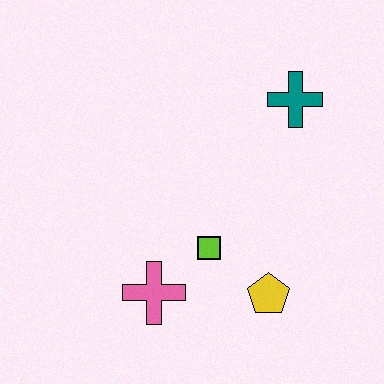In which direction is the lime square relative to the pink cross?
The lime square is to the right of the pink cross.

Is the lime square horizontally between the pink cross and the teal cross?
Yes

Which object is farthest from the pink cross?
The teal cross is farthest from the pink cross.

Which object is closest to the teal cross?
The lime square is closest to the teal cross.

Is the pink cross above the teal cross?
No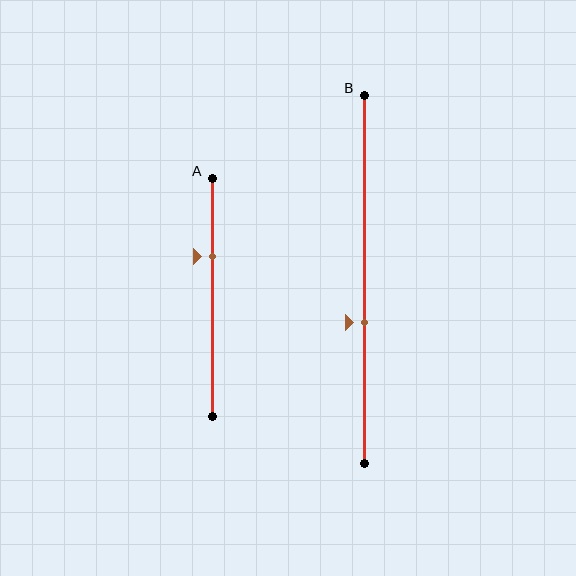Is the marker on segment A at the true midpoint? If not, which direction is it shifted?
No, the marker on segment A is shifted upward by about 17% of the segment length.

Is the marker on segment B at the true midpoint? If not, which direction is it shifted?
No, the marker on segment B is shifted downward by about 12% of the segment length.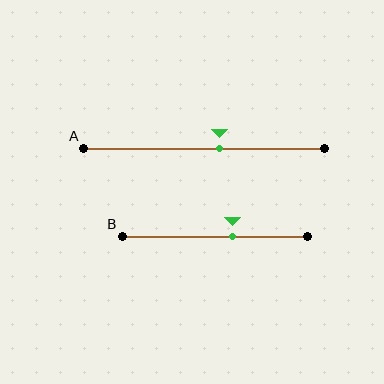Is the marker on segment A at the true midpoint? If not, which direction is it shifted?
No, the marker on segment A is shifted to the right by about 7% of the segment length.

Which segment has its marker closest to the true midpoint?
Segment A has its marker closest to the true midpoint.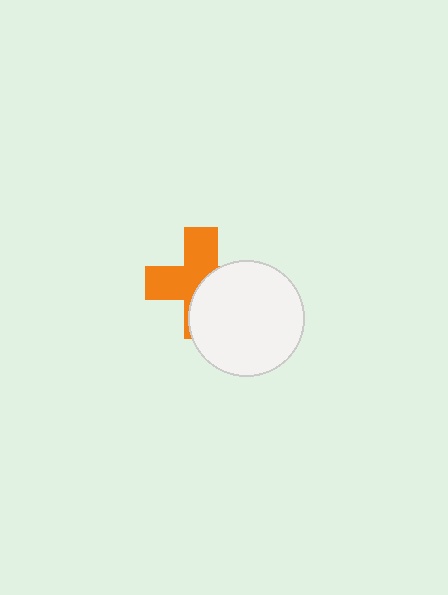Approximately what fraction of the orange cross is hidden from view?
Roughly 47% of the orange cross is hidden behind the white circle.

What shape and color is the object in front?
The object in front is a white circle.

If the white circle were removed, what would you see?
You would see the complete orange cross.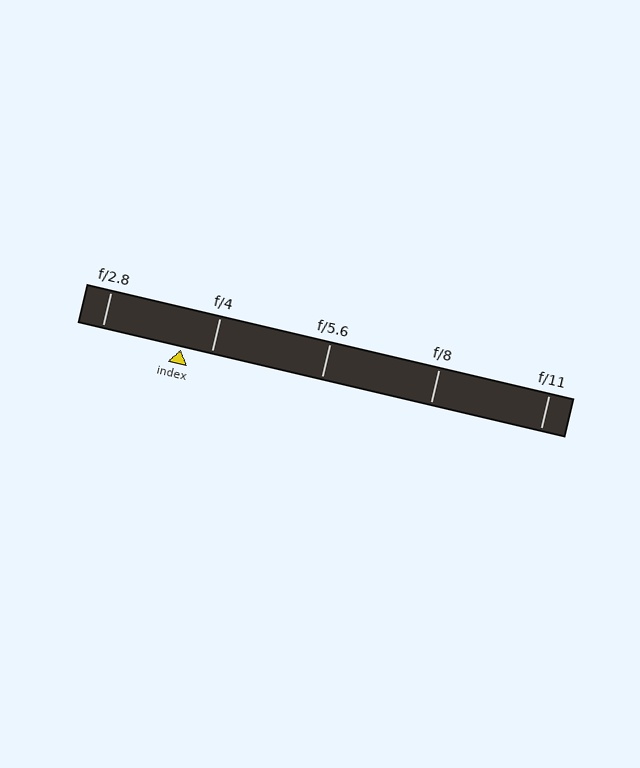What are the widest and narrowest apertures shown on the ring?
The widest aperture shown is f/2.8 and the narrowest is f/11.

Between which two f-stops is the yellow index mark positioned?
The index mark is between f/2.8 and f/4.